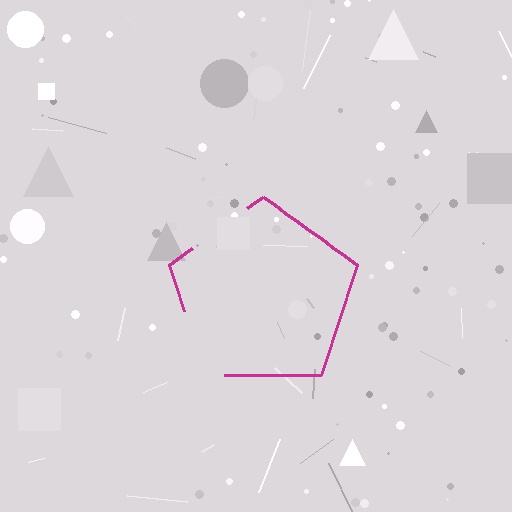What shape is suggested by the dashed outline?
The dashed outline suggests a pentagon.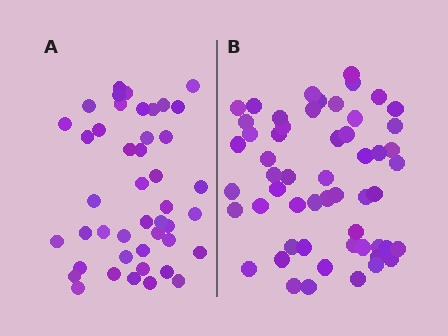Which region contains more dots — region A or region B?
Region B (the right region) has more dots.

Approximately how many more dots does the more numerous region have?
Region B has roughly 12 or so more dots than region A.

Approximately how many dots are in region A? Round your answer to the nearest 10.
About 40 dots. (The exact count is 44, which rounds to 40.)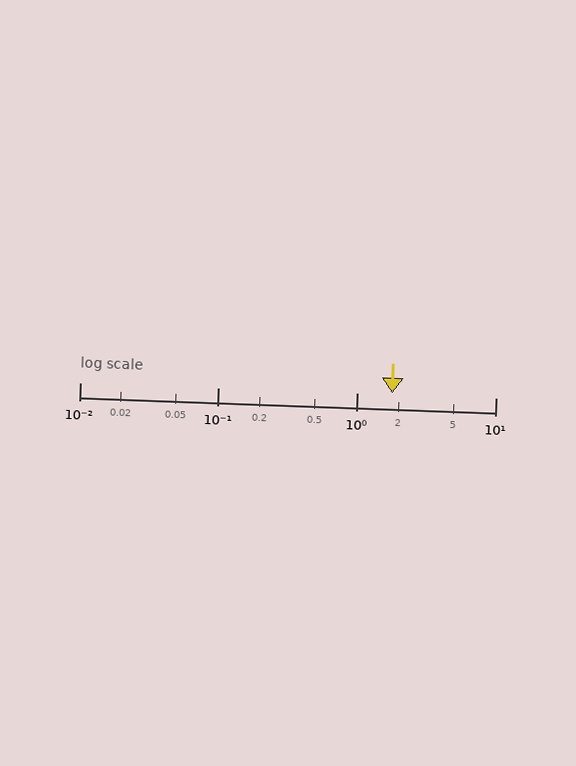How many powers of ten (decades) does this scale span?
The scale spans 3 decades, from 0.01 to 10.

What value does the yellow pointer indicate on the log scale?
The pointer indicates approximately 1.8.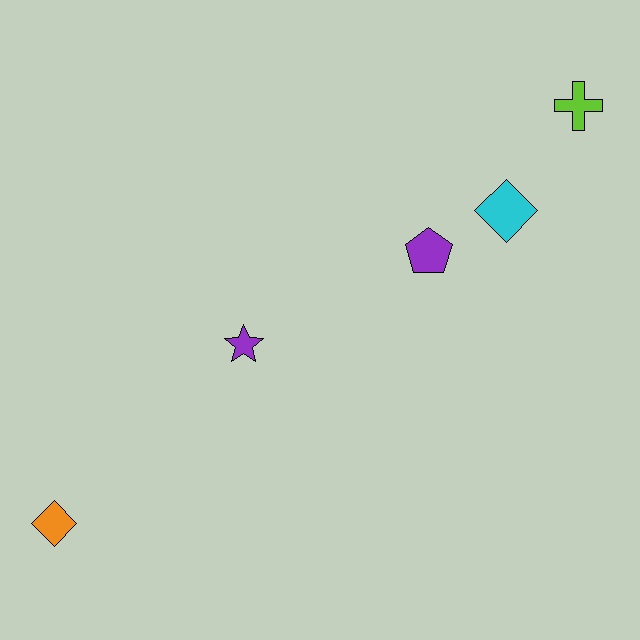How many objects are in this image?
There are 5 objects.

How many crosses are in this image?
There is 1 cross.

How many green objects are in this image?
There are no green objects.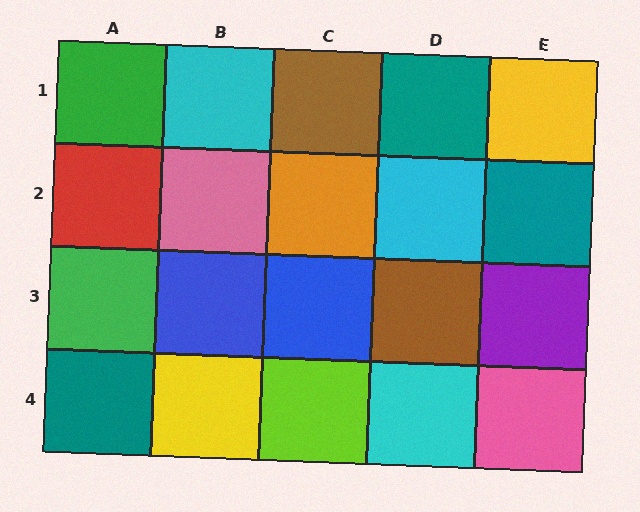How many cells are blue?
2 cells are blue.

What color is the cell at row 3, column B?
Blue.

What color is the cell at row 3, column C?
Blue.